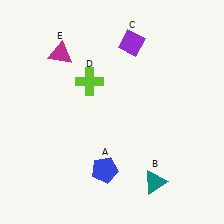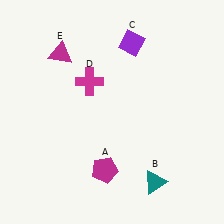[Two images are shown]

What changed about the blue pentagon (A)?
In Image 1, A is blue. In Image 2, it changed to magenta.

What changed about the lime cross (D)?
In Image 1, D is lime. In Image 2, it changed to magenta.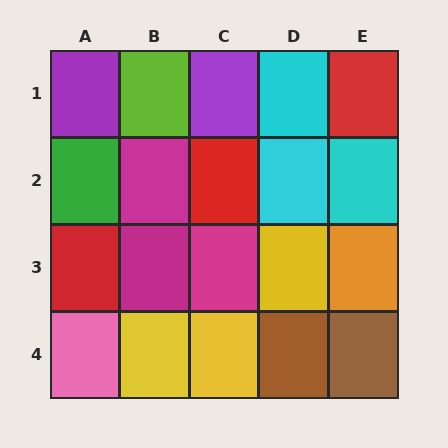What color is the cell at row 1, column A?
Purple.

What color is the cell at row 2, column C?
Red.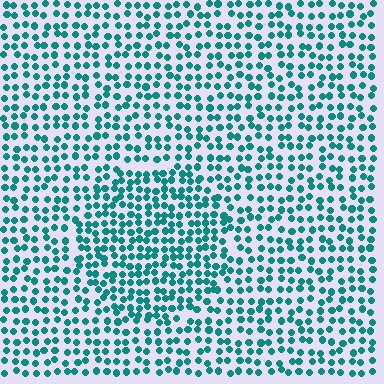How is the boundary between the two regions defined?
The boundary is defined by a change in element density (approximately 1.5x ratio). All elements are the same color, size, and shape.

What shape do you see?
I see a circle.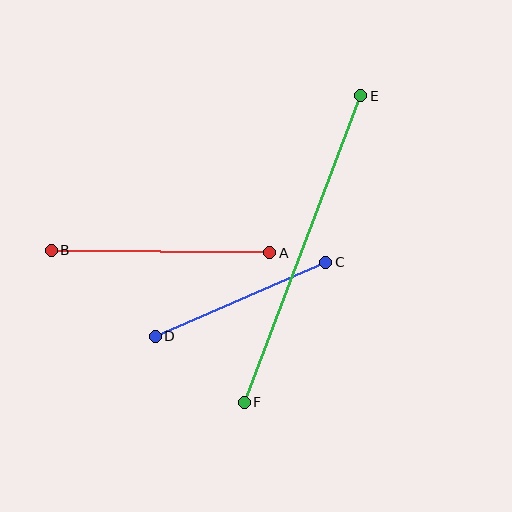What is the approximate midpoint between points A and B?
The midpoint is at approximately (160, 251) pixels.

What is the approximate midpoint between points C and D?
The midpoint is at approximately (241, 299) pixels.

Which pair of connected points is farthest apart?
Points E and F are farthest apart.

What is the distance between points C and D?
The distance is approximately 186 pixels.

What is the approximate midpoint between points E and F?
The midpoint is at approximately (303, 249) pixels.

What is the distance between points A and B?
The distance is approximately 219 pixels.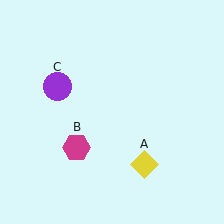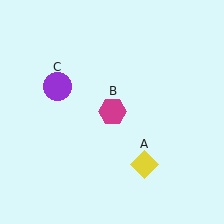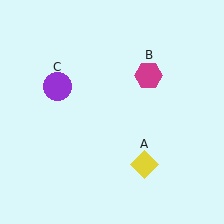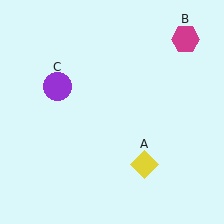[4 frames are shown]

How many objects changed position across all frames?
1 object changed position: magenta hexagon (object B).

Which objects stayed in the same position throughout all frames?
Yellow diamond (object A) and purple circle (object C) remained stationary.